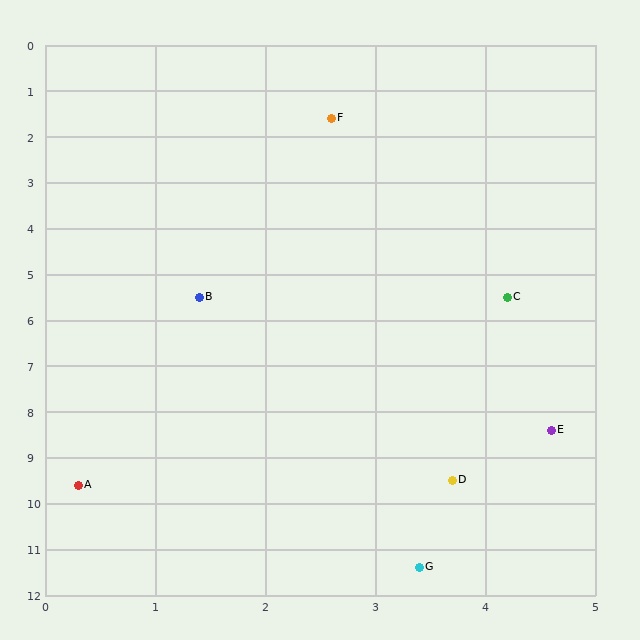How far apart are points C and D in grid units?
Points C and D are about 4.0 grid units apart.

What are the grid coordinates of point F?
Point F is at approximately (2.6, 1.6).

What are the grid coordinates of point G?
Point G is at approximately (3.4, 11.4).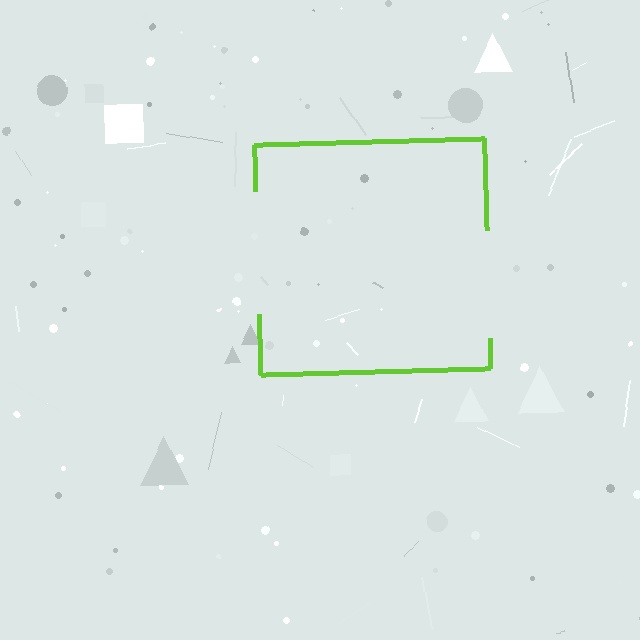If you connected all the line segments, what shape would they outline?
They would outline a square.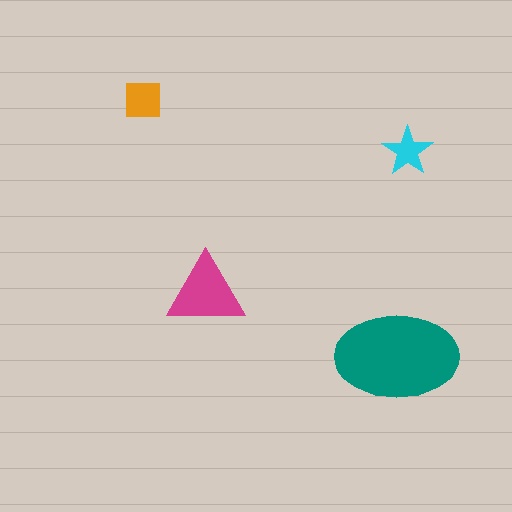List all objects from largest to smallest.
The teal ellipse, the magenta triangle, the orange square, the cyan star.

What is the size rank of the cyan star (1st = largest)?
4th.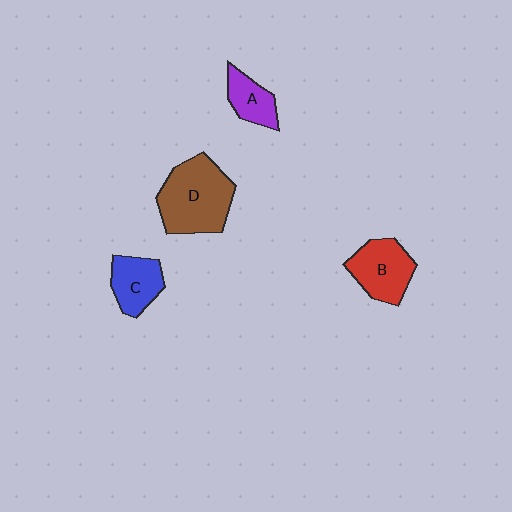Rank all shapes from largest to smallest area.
From largest to smallest: D (brown), B (red), C (blue), A (purple).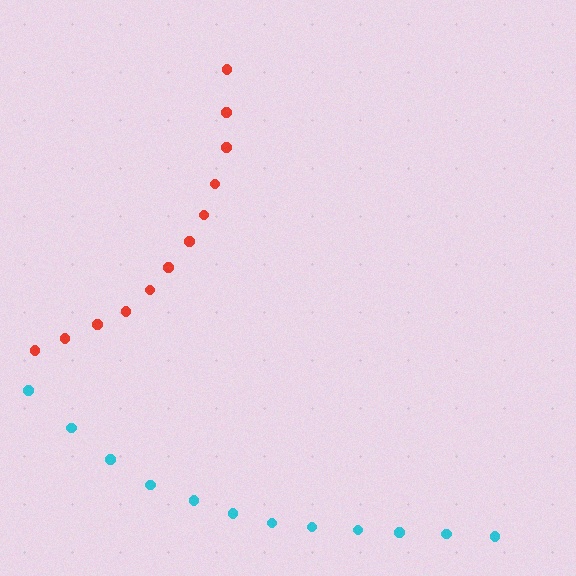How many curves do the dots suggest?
There are 2 distinct paths.